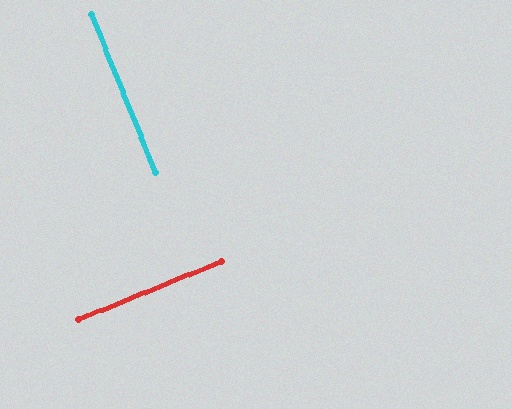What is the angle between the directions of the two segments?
Approximately 90 degrees.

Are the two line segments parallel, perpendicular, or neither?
Perpendicular — they meet at approximately 90°.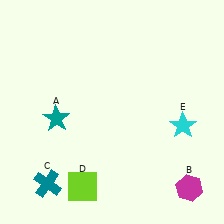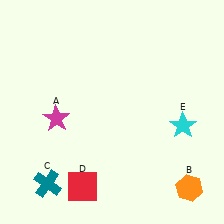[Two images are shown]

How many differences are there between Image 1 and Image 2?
There are 3 differences between the two images.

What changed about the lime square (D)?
In Image 1, D is lime. In Image 2, it changed to red.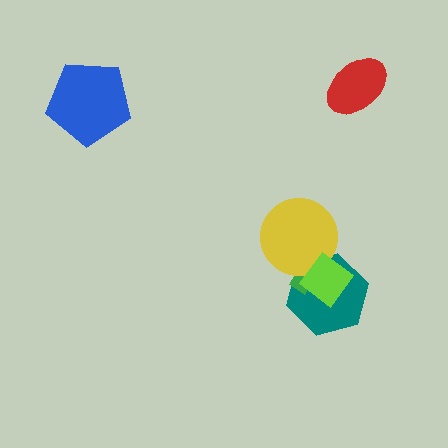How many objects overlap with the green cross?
3 objects overlap with the green cross.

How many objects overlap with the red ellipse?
0 objects overlap with the red ellipse.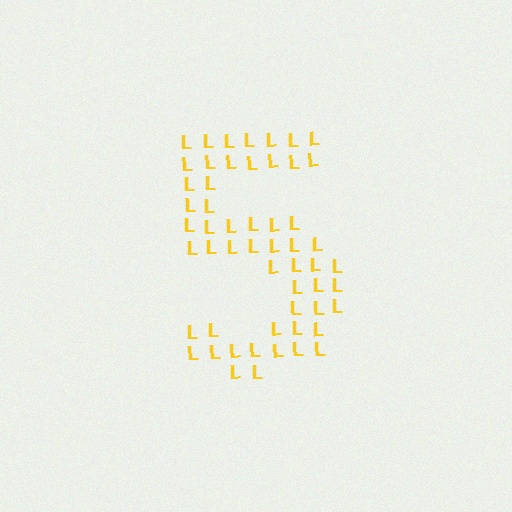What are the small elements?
The small elements are letter L's.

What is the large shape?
The large shape is the digit 5.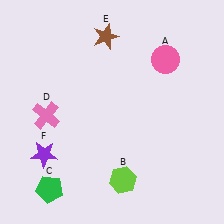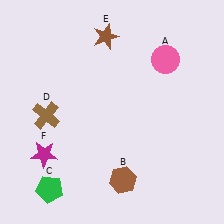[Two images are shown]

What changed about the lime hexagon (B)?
In Image 1, B is lime. In Image 2, it changed to brown.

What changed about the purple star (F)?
In Image 1, F is purple. In Image 2, it changed to magenta.